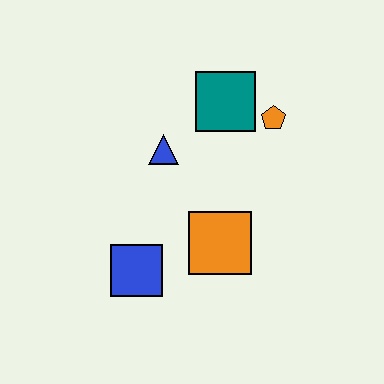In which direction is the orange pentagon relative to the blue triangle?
The orange pentagon is to the right of the blue triangle.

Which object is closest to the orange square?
The blue square is closest to the orange square.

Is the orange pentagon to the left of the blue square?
No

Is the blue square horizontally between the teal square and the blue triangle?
No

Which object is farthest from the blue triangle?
The blue square is farthest from the blue triangle.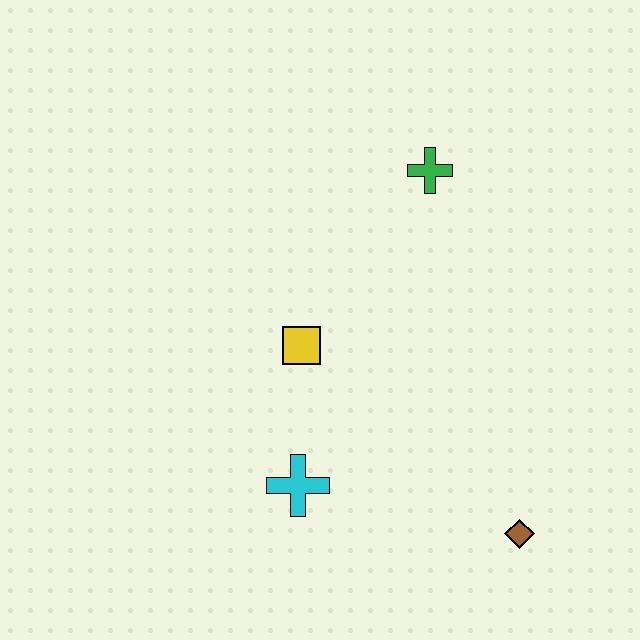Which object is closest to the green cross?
The yellow square is closest to the green cross.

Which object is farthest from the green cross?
The brown diamond is farthest from the green cross.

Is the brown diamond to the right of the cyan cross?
Yes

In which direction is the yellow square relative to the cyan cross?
The yellow square is above the cyan cross.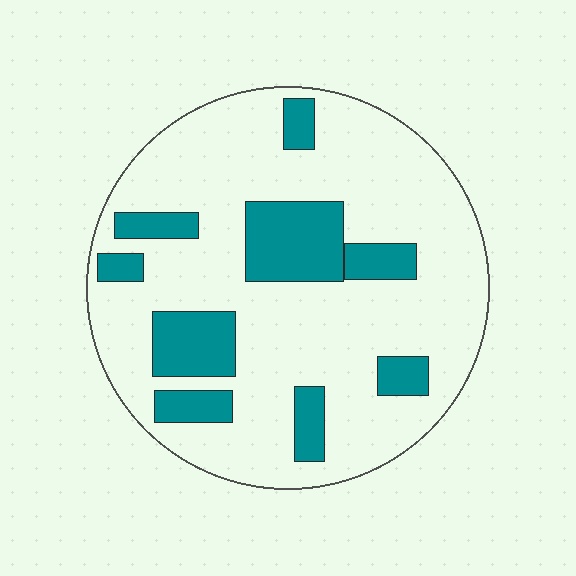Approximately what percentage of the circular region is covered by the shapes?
Approximately 20%.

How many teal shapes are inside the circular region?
9.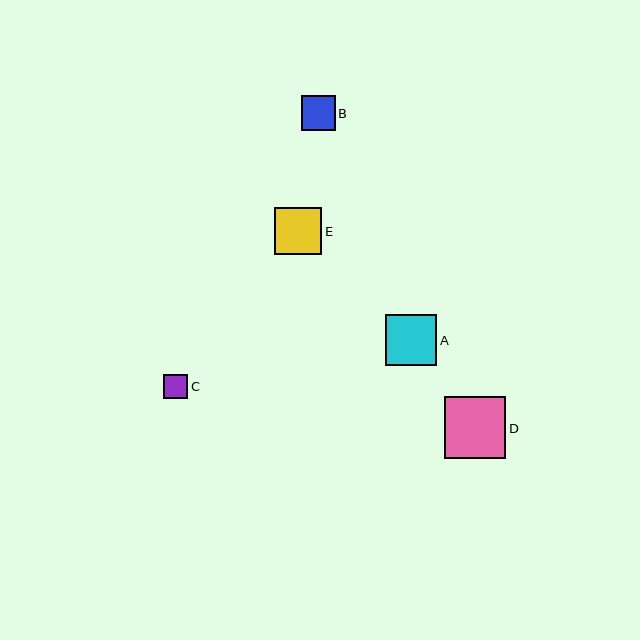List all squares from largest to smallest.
From largest to smallest: D, A, E, B, C.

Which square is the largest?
Square D is the largest with a size of approximately 61 pixels.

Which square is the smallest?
Square C is the smallest with a size of approximately 24 pixels.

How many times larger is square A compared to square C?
Square A is approximately 2.1 times the size of square C.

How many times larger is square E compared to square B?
Square E is approximately 1.4 times the size of square B.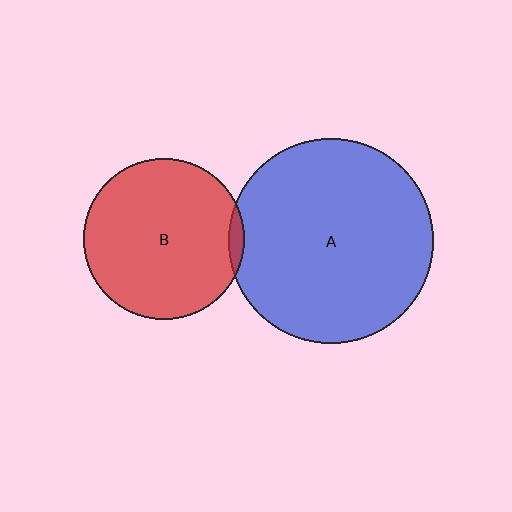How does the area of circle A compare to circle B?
Approximately 1.6 times.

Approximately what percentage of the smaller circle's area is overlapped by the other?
Approximately 5%.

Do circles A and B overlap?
Yes.